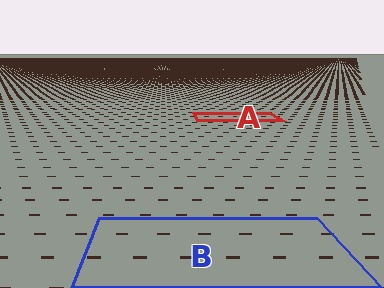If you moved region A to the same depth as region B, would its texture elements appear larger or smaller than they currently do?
They would appear larger. At a closer depth, the same texture elements are projected at a bigger on-screen size.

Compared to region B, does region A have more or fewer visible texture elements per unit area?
Region A has more texture elements per unit area — they are packed more densely because it is farther away.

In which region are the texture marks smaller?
The texture marks are smaller in region A, because it is farther away.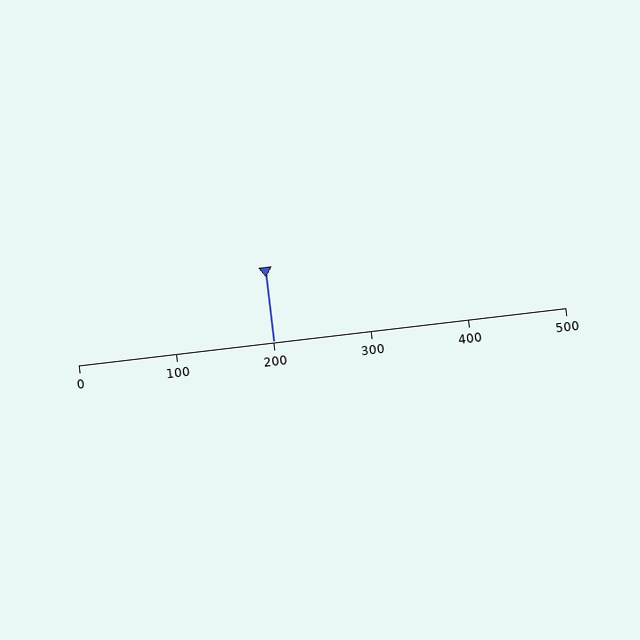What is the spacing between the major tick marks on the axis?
The major ticks are spaced 100 apart.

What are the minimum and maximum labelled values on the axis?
The axis runs from 0 to 500.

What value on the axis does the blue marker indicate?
The marker indicates approximately 200.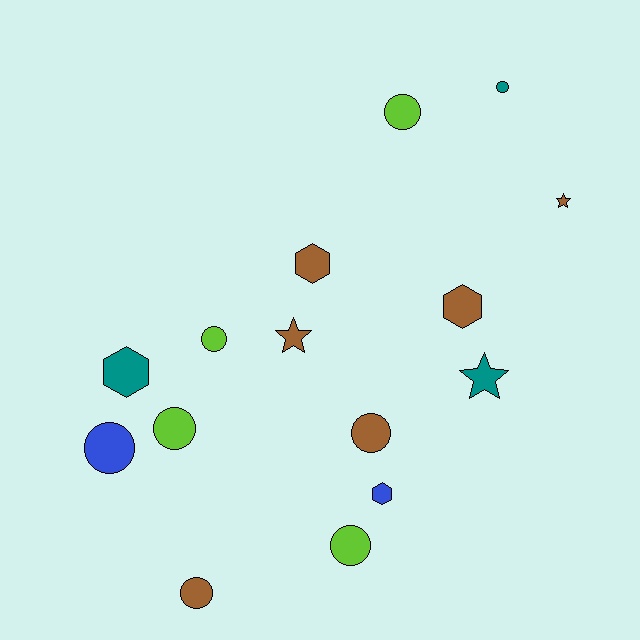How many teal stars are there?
There is 1 teal star.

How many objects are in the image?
There are 15 objects.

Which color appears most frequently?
Brown, with 6 objects.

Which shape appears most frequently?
Circle, with 8 objects.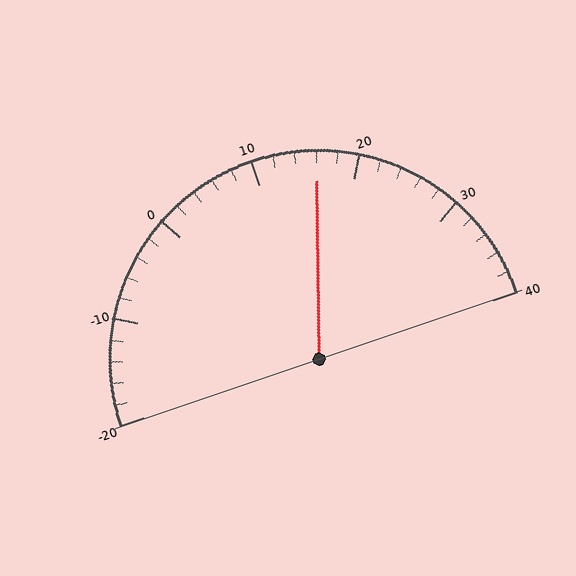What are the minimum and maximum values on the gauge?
The gauge ranges from -20 to 40.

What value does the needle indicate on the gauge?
The needle indicates approximately 16.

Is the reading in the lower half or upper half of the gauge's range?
The reading is in the upper half of the range (-20 to 40).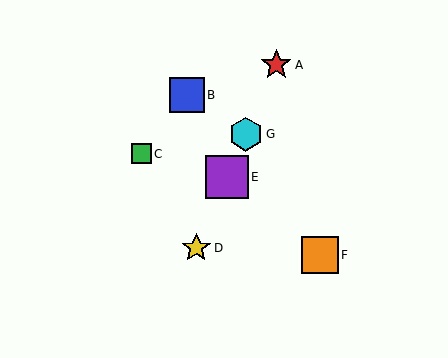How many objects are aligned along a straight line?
4 objects (A, D, E, G) are aligned along a straight line.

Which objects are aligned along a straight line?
Objects A, D, E, G are aligned along a straight line.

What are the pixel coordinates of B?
Object B is at (187, 95).